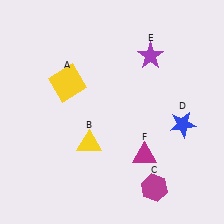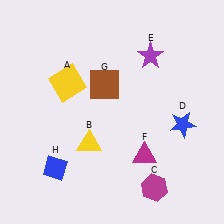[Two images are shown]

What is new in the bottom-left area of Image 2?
A blue diamond (H) was added in the bottom-left area of Image 2.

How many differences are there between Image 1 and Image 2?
There are 2 differences between the two images.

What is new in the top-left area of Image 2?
A brown square (G) was added in the top-left area of Image 2.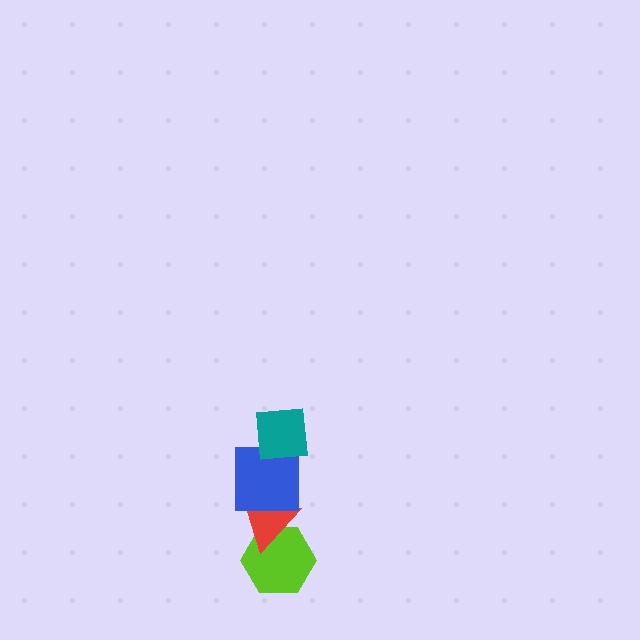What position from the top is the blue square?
The blue square is 2nd from the top.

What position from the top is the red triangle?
The red triangle is 3rd from the top.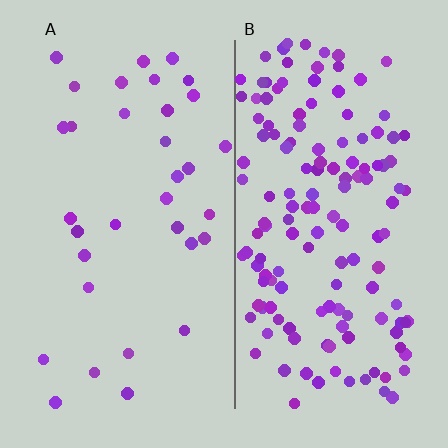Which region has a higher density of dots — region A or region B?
B (the right).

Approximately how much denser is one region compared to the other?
Approximately 4.4× — region B over region A.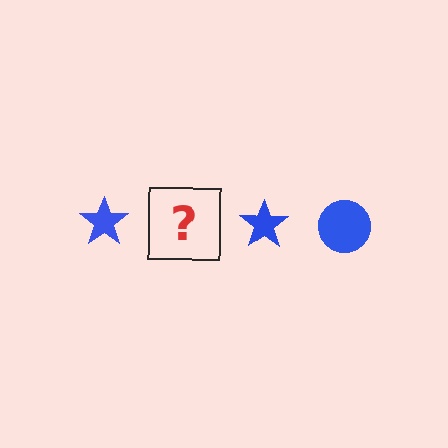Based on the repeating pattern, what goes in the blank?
The blank should be a blue circle.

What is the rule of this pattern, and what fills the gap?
The rule is that the pattern cycles through star, circle shapes in blue. The gap should be filled with a blue circle.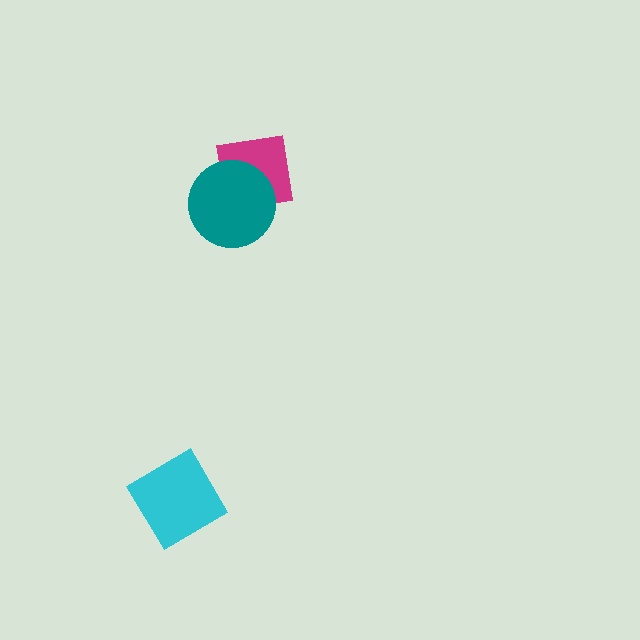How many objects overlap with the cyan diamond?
0 objects overlap with the cyan diamond.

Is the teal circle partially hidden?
No, no other shape covers it.